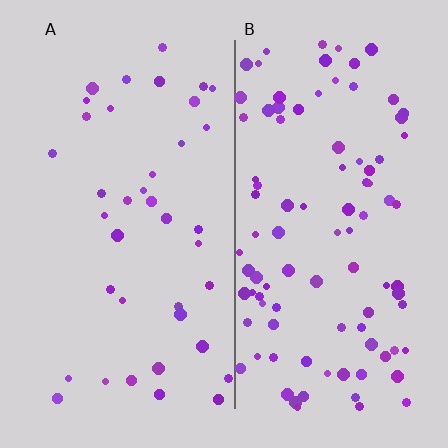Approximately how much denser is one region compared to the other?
Approximately 2.5× — region B over region A.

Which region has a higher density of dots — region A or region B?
B (the right).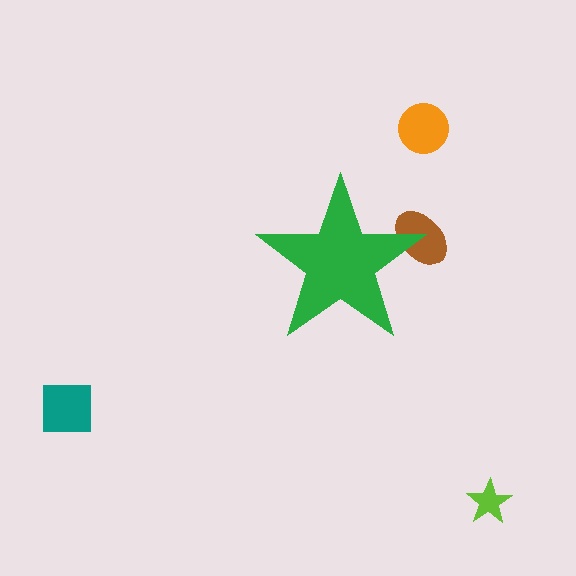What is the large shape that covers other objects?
A green star.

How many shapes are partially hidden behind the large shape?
1 shape is partially hidden.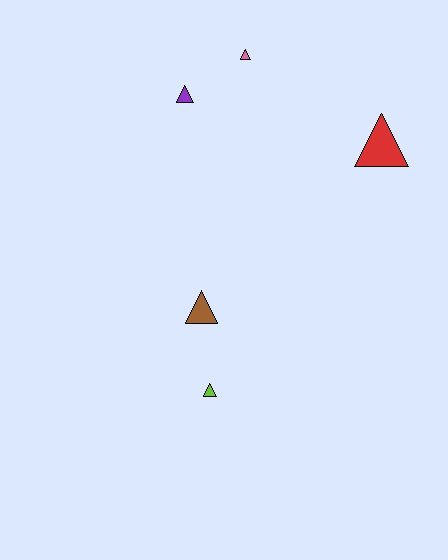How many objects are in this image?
There are 5 objects.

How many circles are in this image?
There are no circles.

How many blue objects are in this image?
There are no blue objects.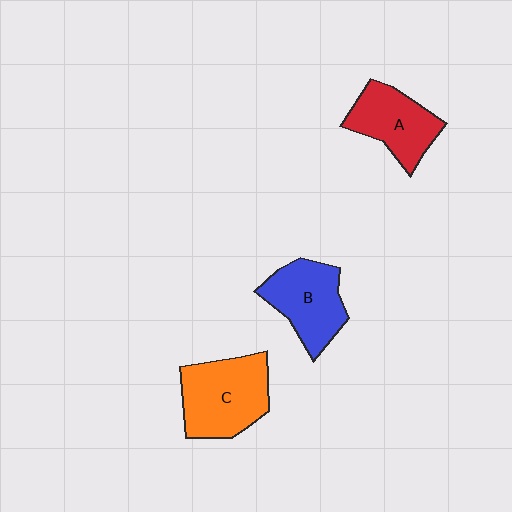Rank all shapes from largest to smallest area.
From largest to smallest: C (orange), B (blue), A (red).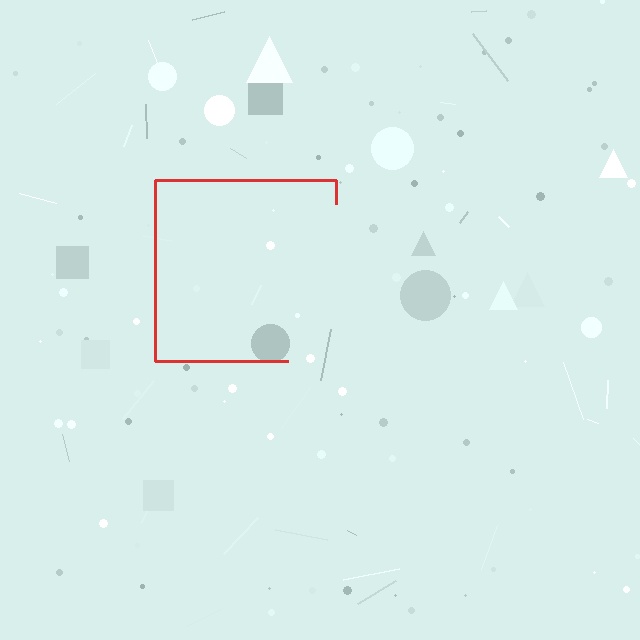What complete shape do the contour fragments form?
The contour fragments form a square.